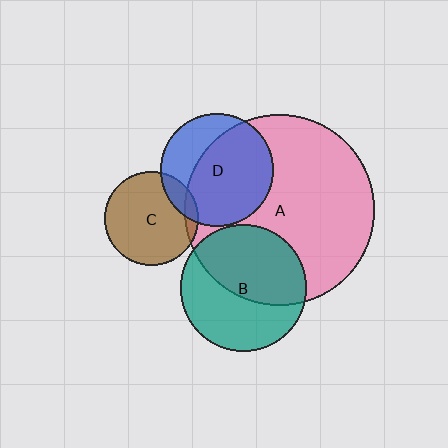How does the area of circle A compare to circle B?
Approximately 2.3 times.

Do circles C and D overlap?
Yes.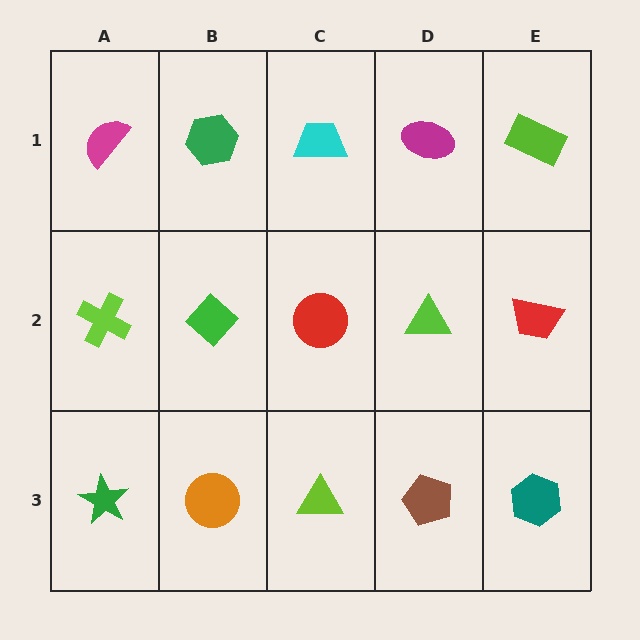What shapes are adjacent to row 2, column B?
A green hexagon (row 1, column B), an orange circle (row 3, column B), a lime cross (row 2, column A), a red circle (row 2, column C).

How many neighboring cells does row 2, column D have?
4.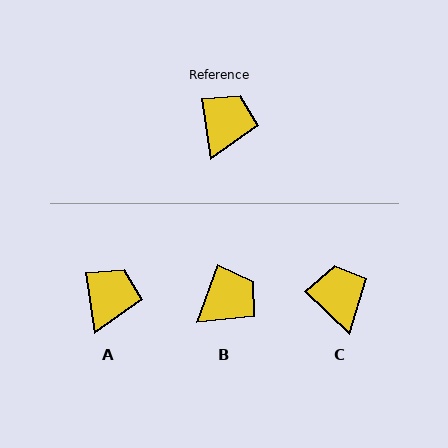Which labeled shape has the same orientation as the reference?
A.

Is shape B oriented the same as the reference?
No, it is off by about 29 degrees.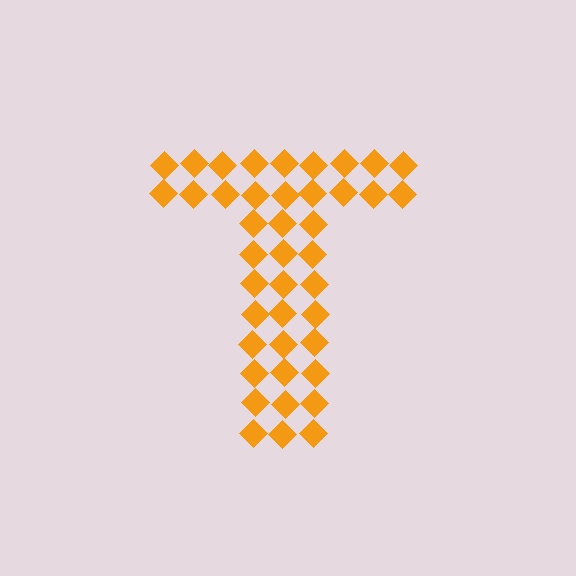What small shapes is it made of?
It is made of small diamonds.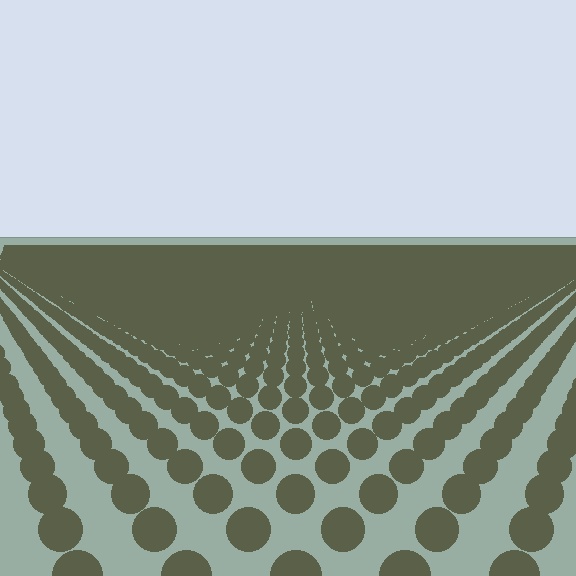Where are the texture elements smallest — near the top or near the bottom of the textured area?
Near the top.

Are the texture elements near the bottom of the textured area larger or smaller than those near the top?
Larger. Near the bottom, elements are closer to the viewer and appear at a bigger on-screen size.